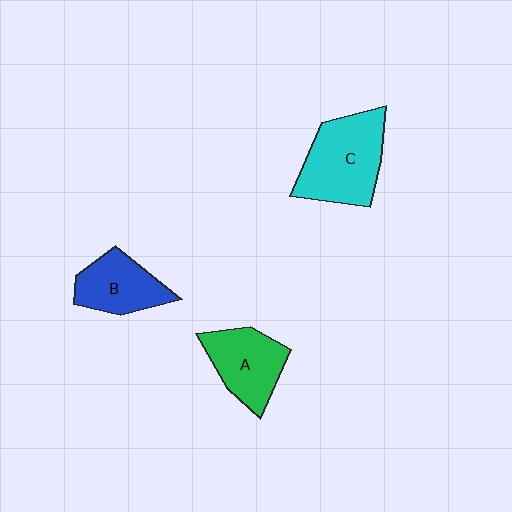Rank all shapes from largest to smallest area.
From largest to smallest: C (cyan), A (green), B (blue).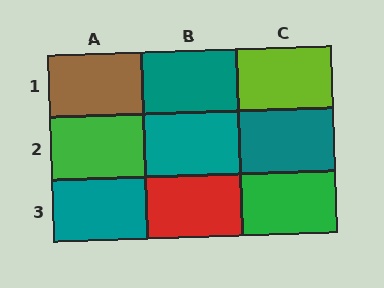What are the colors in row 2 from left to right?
Green, teal, teal.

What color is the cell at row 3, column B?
Red.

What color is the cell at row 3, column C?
Green.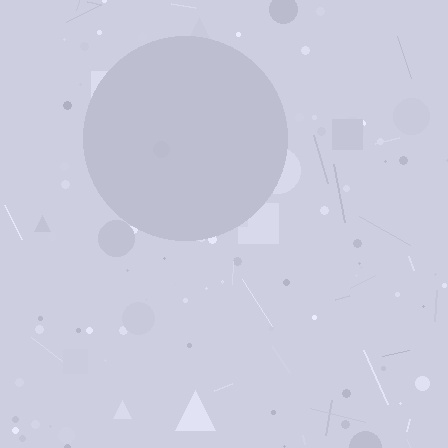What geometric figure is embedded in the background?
A circle is embedded in the background.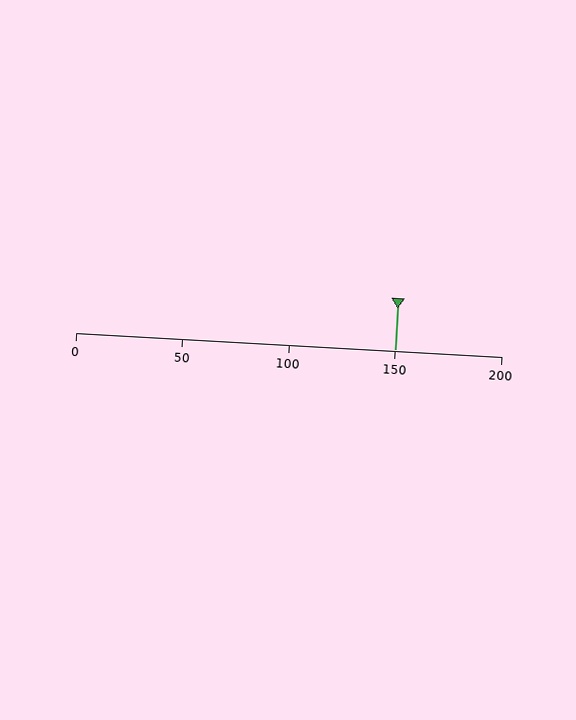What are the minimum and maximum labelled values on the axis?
The axis runs from 0 to 200.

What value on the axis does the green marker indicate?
The marker indicates approximately 150.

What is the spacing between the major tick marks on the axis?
The major ticks are spaced 50 apart.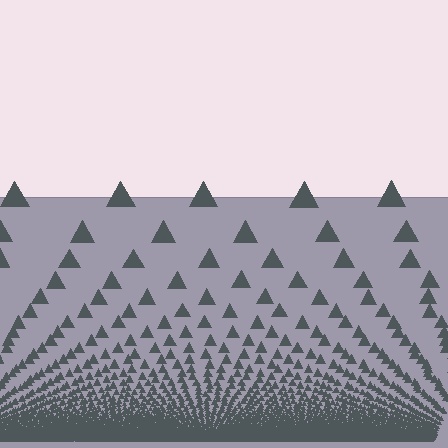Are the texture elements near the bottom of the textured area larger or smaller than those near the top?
Smaller. The gradient is inverted — elements near the bottom are smaller and denser.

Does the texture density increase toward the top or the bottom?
Density increases toward the bottom.